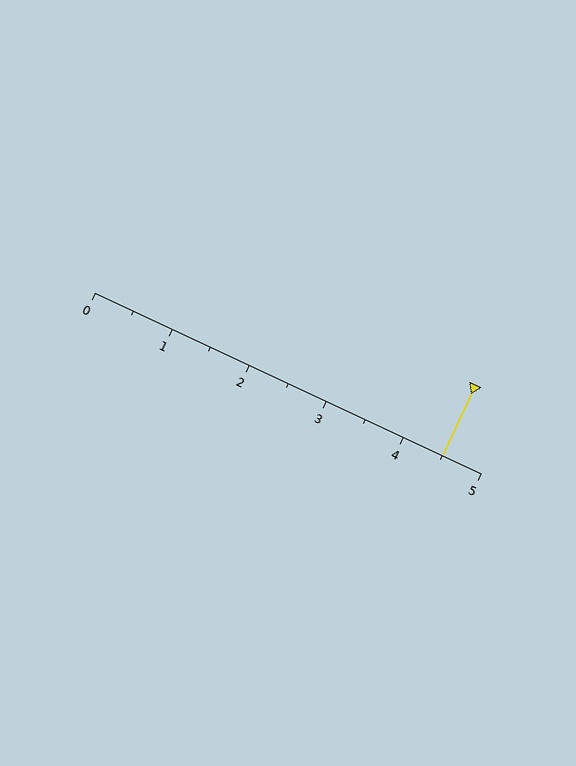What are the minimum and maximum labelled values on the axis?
The axis runs from 0 to 5.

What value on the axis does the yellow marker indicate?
The marker indicates approximately 4.5.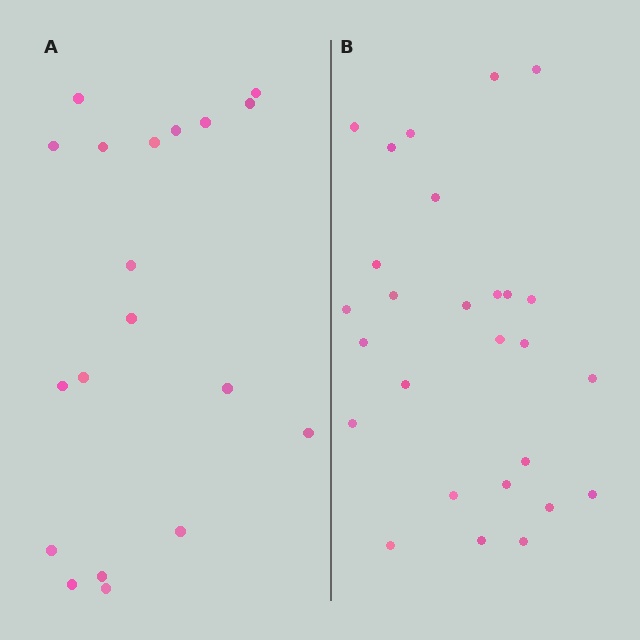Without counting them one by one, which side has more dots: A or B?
Region B (the right region) has more dots.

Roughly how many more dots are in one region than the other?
Region B has roughly 8 or so more dots than region A.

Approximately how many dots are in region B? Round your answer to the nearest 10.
About 30 dots. (The exact count is 27, which rounds to 30.)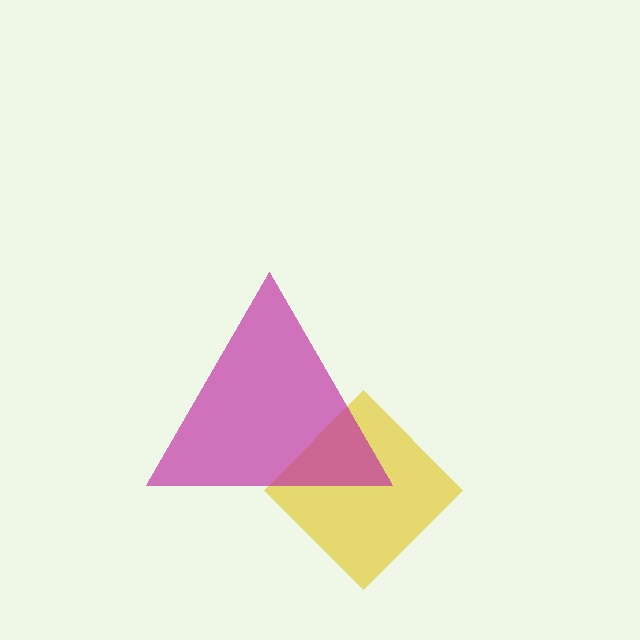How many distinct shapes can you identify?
There are 2 distinct shapes: a yellow diamond, a magenta triangle.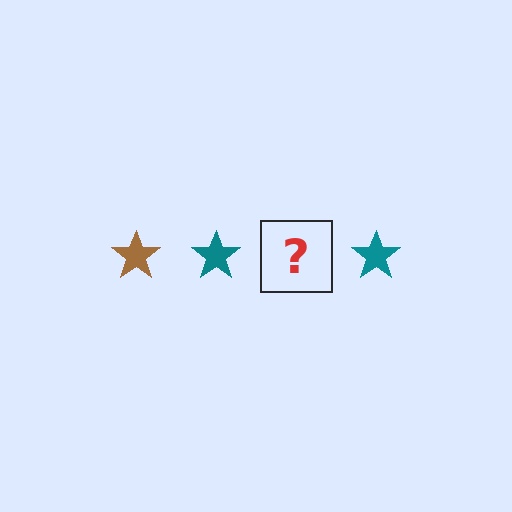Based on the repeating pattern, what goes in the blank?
The blank should be a brown star.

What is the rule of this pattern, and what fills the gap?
The rule is that the pattern cycles through brown, teal stars. The gap should be filled with a brown star.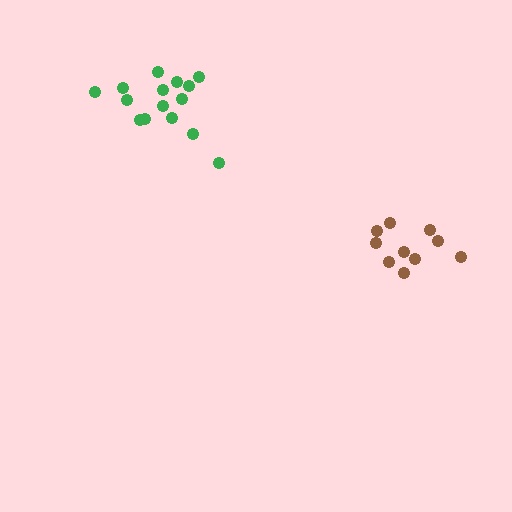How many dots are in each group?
Group 1: 10 dots, Group 2: 15 dots (25 total).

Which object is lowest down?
The brown cluster is bottommost.